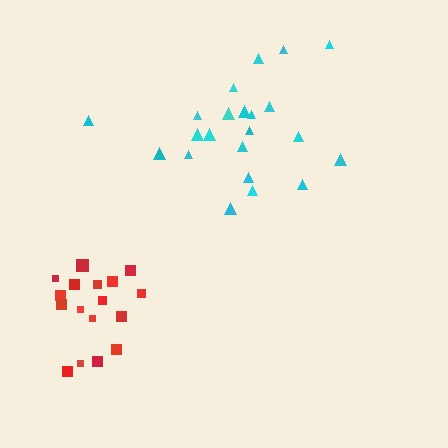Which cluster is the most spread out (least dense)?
Cyan.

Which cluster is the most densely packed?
Red.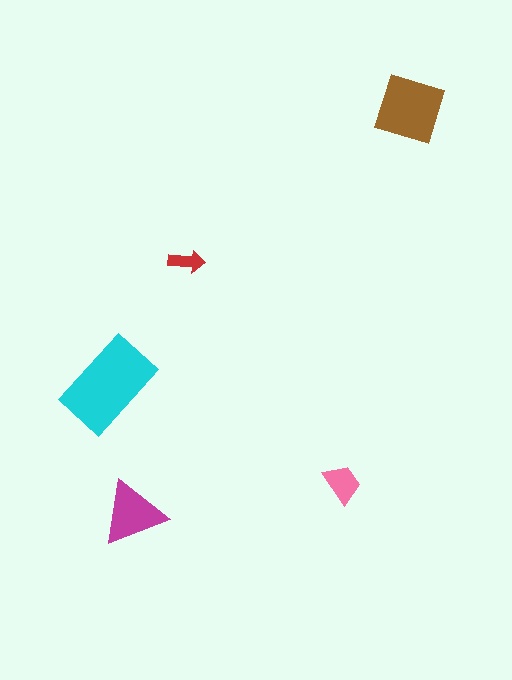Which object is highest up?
The brown square is topmost.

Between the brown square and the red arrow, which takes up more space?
The brown square.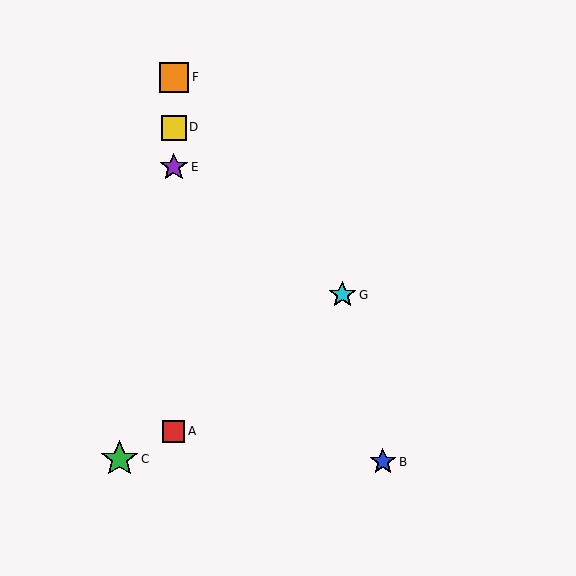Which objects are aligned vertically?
Objects A, D, E, F are aligned vertically.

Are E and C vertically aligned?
No, E is at x≈174 and C is at x≈120.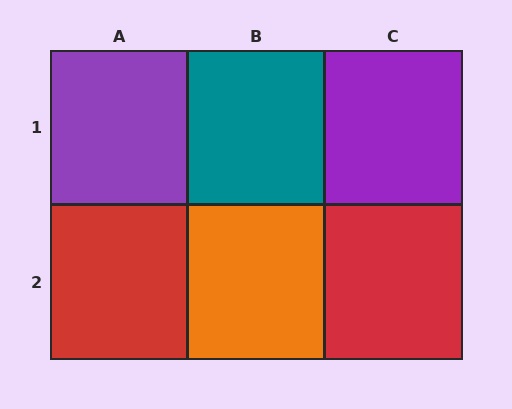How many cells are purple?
2 cells are purple.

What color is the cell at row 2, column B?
Orange.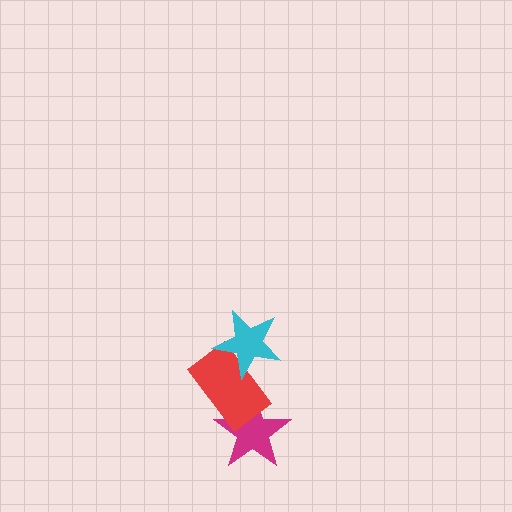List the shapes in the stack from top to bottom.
From top to bottom: the cyan star, the red rectangle, the magenta star.